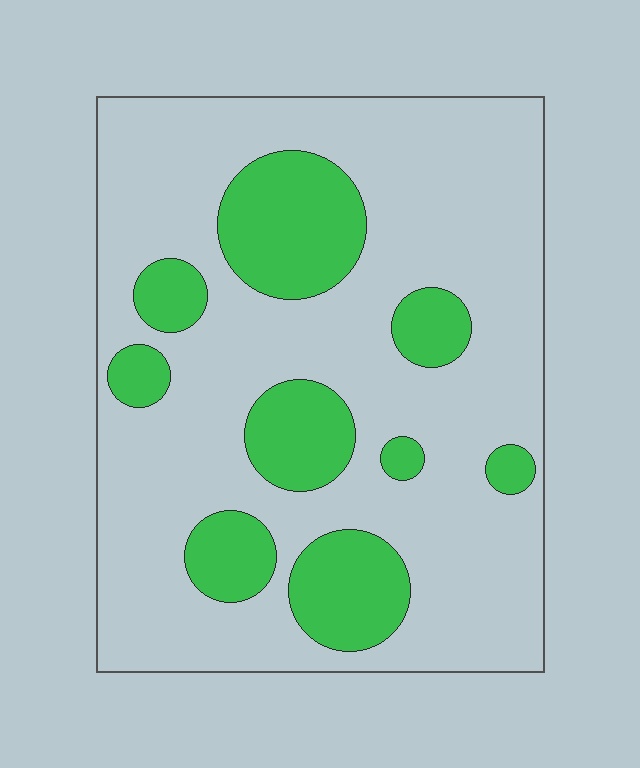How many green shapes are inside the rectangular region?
9.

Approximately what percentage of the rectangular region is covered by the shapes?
Approximately 25%.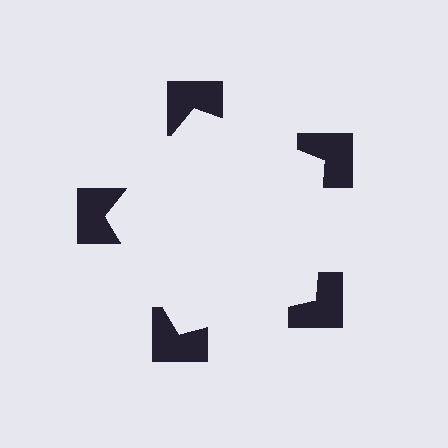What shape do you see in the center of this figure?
An illusory pentagon — its edges are inferred from the aligned wedge cuts in the notched squares, not physically drawn.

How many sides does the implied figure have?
5 sides.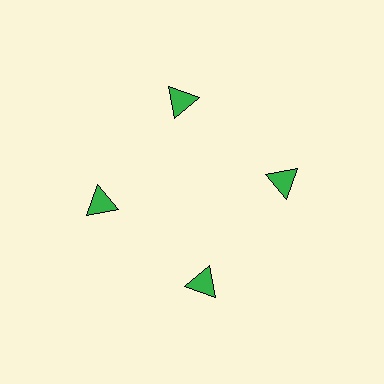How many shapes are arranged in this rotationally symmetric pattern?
There are 4 shapes, arranged in 4 groups of 1.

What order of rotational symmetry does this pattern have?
This pattern has 4-fold rotational symmetry.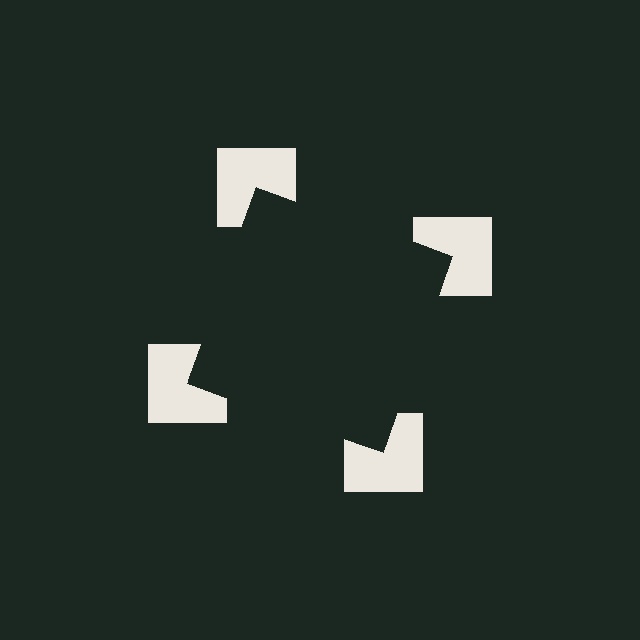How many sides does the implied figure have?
4 sides.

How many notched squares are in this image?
There are 4 — one at each vertex of the illusory square.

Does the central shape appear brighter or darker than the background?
It typically appears slightly darker than the background, even though no actual brightness change is drawn.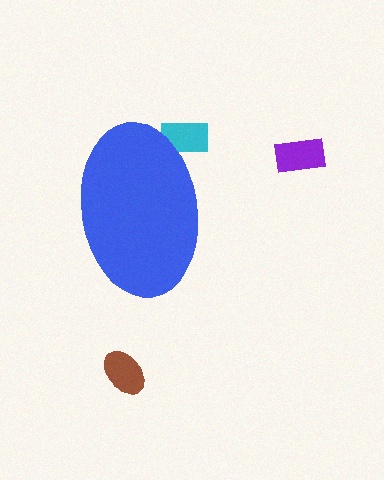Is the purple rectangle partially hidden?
No, the purple rectangle is fully visible.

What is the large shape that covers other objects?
A blue ellipse.